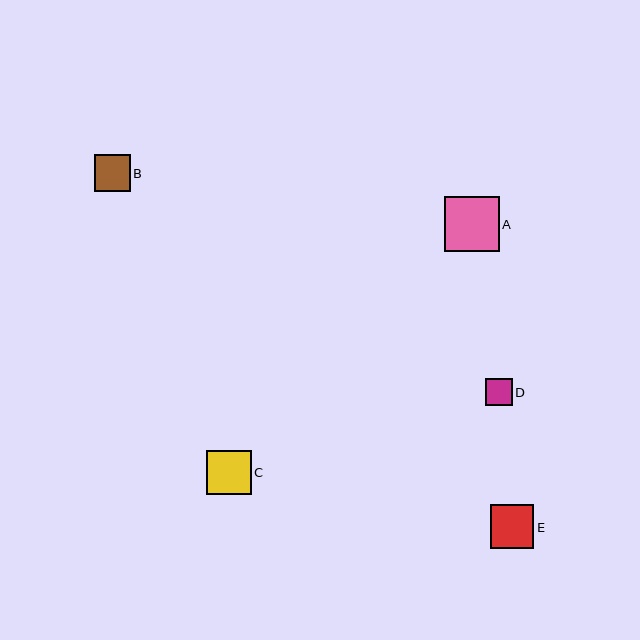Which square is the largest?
Square A is the largest with a size of approximately 54 pixels.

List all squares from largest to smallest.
From largest to smallest: A, C, E, B, D.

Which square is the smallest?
Square D is the smallest with a size of approximately 26 pixels.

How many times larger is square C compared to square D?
Square C is approximately 1.7 times the size of square D.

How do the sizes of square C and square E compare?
Square C and square E are approximately the same size.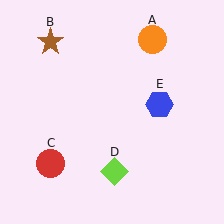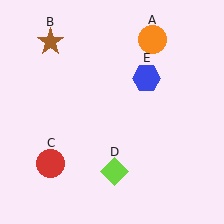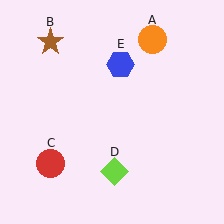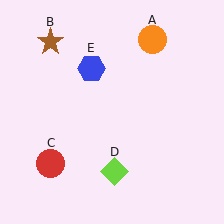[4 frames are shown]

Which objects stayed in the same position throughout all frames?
Orange circle (object A) and brown star (object B) and red circle (object C) and lime diamond (object D) remained stationary.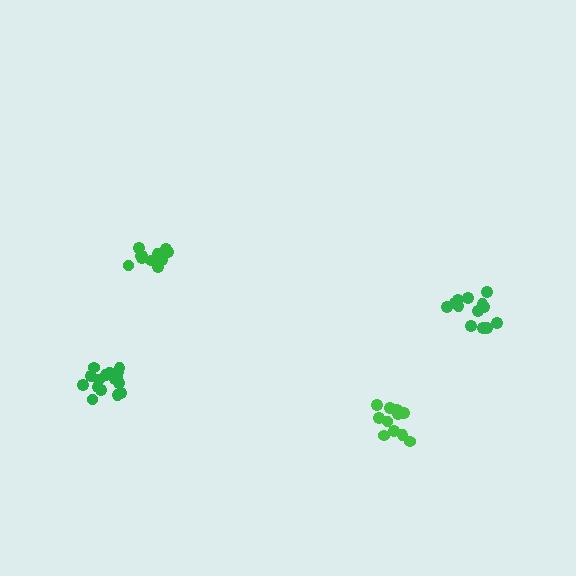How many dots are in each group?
Group 1: 11 dots, Group 2: 16 dots, Group 3: 11 dots, Group 4: 13 dots (51 total).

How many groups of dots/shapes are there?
There are 4 groups.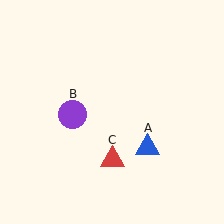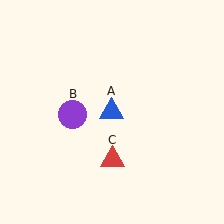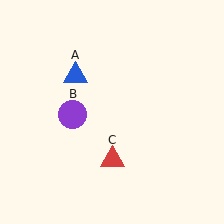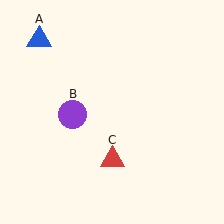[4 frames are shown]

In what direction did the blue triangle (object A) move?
The blue triangle (object A) moved up and to the left.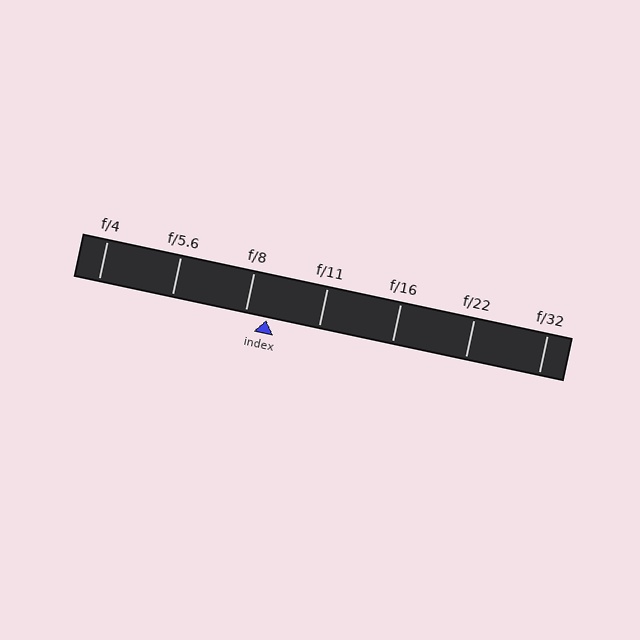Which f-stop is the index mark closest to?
The index mark is closest to f/8.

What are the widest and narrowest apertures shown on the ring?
The widest aperture shown is f/4 and the narrowest is f/32.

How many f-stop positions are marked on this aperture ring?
There are 7 f-stop positions marked.